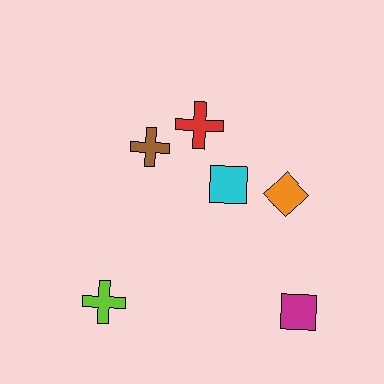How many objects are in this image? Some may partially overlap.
There are 6 objects.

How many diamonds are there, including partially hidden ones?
There is 1 diamond.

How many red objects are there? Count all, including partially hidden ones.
There is 1 red object.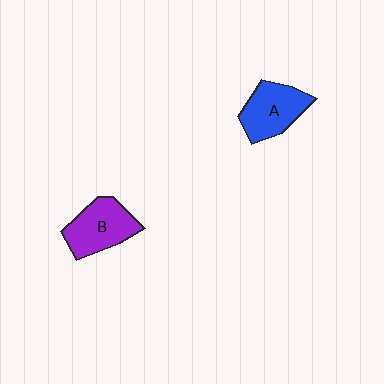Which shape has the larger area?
Shape B (purple).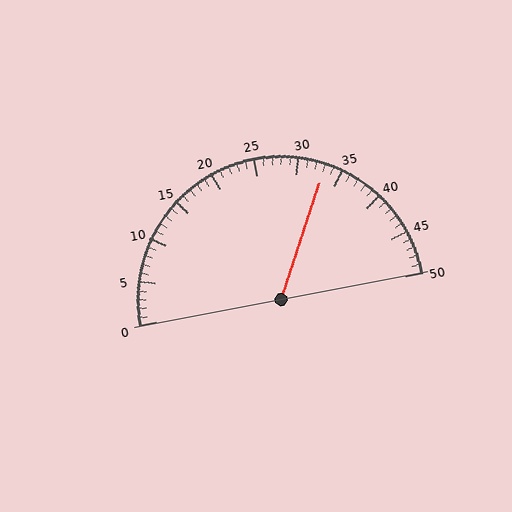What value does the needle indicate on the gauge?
The needle indicates approximately 33.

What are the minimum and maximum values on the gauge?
The gauge ranges from 0 to 50.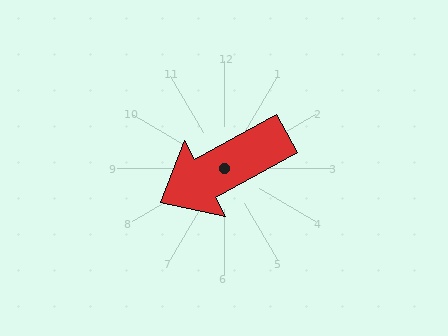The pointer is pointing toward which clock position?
Roughly 8 o'clock.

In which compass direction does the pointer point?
Southwest.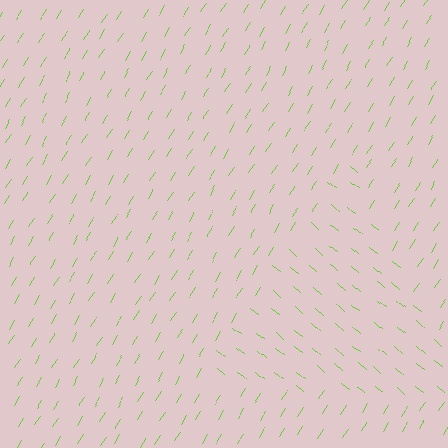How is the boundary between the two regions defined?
The boundary is defined purely by a change in line orientation (approximately 82 degrees difference). All lines are the same color and thickness.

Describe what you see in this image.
The image is filled with small lime line segments. A triangle region in the image has lines oriented differently from the surrounding lines, creating a visible texture boundary.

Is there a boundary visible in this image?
Yes, there is a texture boundary formed by a change in line orientation.